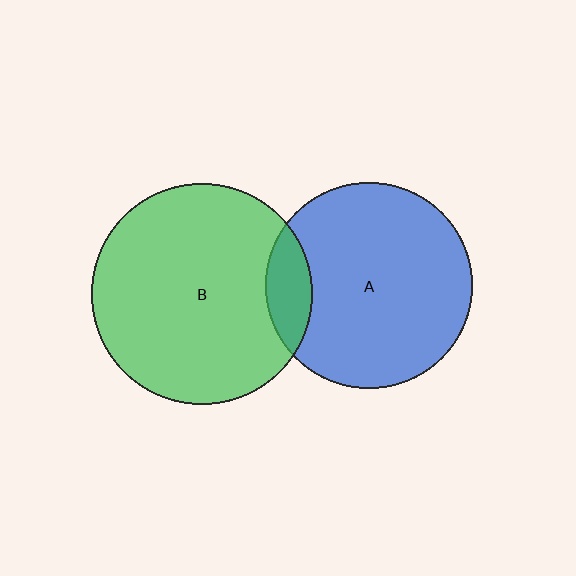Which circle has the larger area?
Circle B (green).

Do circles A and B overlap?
Yes.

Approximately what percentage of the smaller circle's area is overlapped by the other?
Approximately 15%.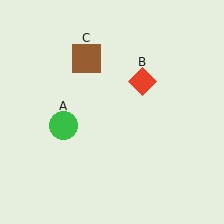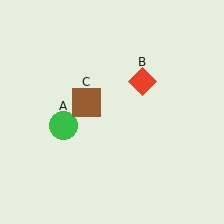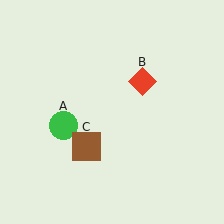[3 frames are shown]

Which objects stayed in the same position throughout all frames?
Green circle (object A) and red diamond (object B) remained stationary.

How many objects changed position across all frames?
1 object changed position: brown square (object C).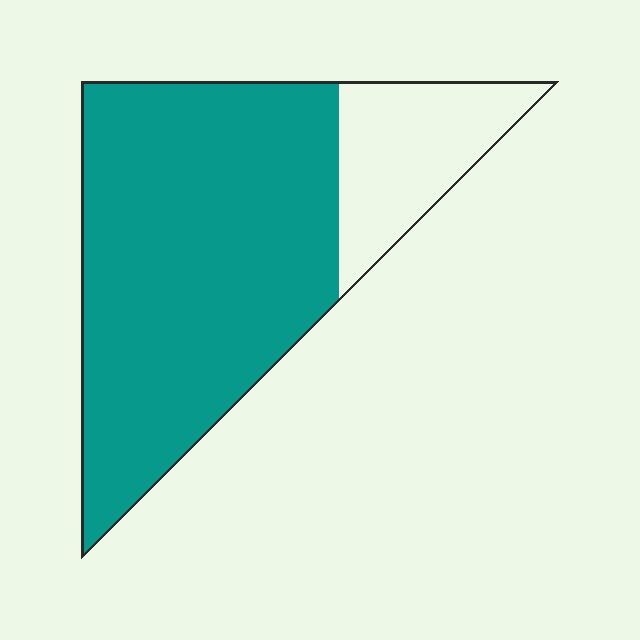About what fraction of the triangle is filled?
About four fifths (4/5).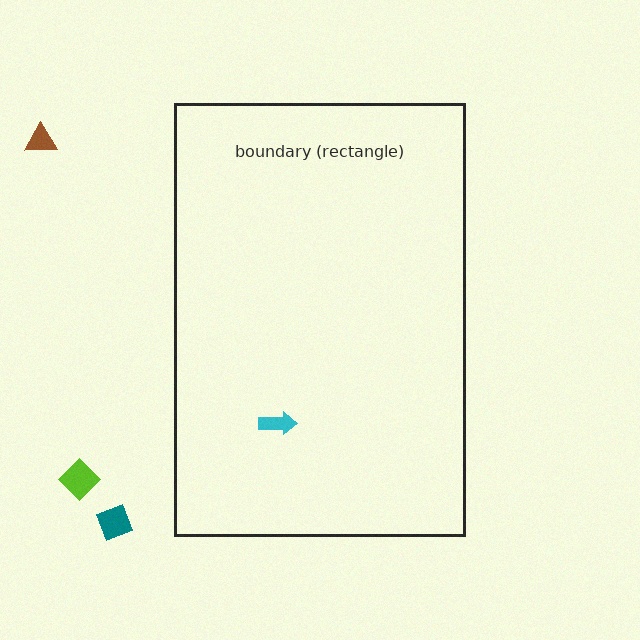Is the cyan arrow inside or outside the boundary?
Inside.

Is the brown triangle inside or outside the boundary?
Outside.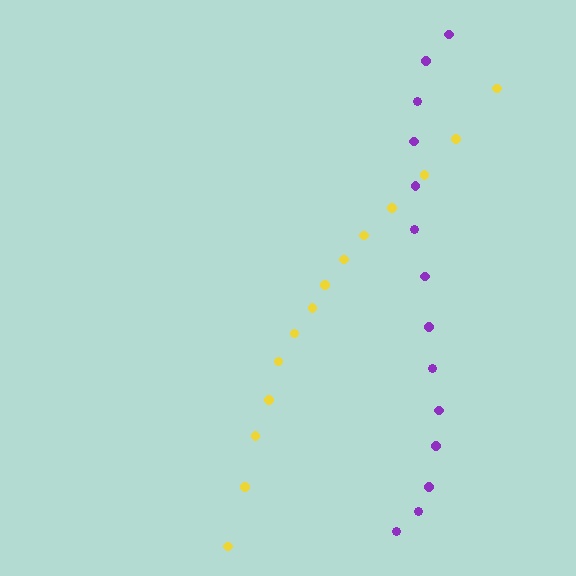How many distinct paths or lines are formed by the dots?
There are 2 distinct paths.